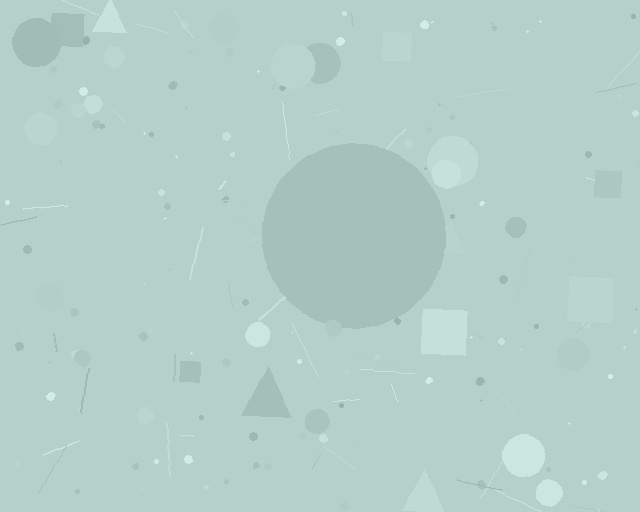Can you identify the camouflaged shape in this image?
The camouflaged shape is a circle.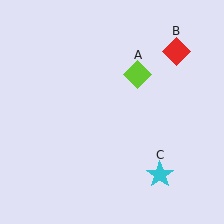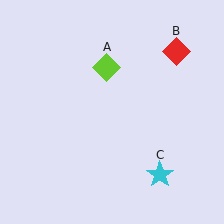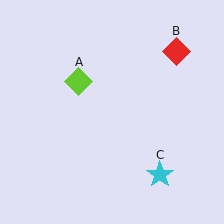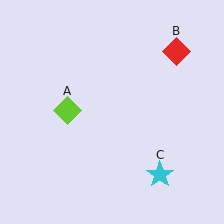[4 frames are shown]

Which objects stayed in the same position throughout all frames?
Red diamond (object B) and cyan star (object C) remained stationary.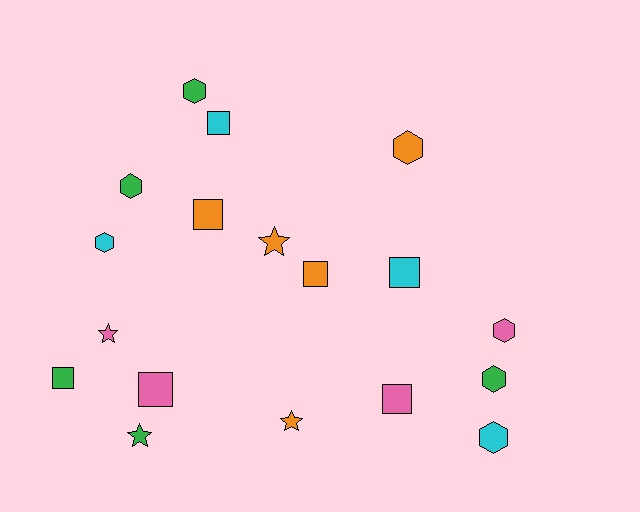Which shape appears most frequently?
Square, with 7 objects.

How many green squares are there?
There is 1 green square.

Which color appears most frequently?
Orange, with 5 objects.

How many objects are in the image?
There are 18 objects.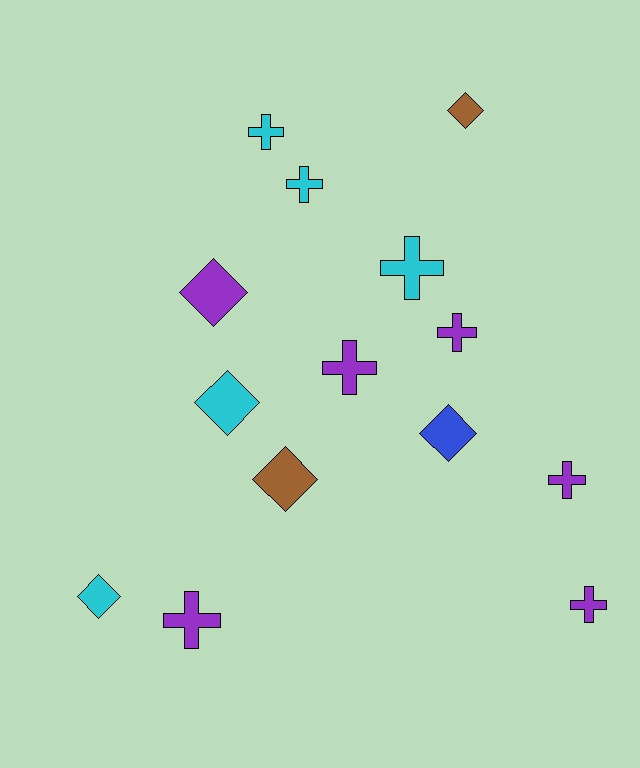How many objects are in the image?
There are 14 objects.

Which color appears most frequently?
Purple, with 6 objects.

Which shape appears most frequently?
Cross, with 8 objects.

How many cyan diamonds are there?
There are 2 cyan diamonds.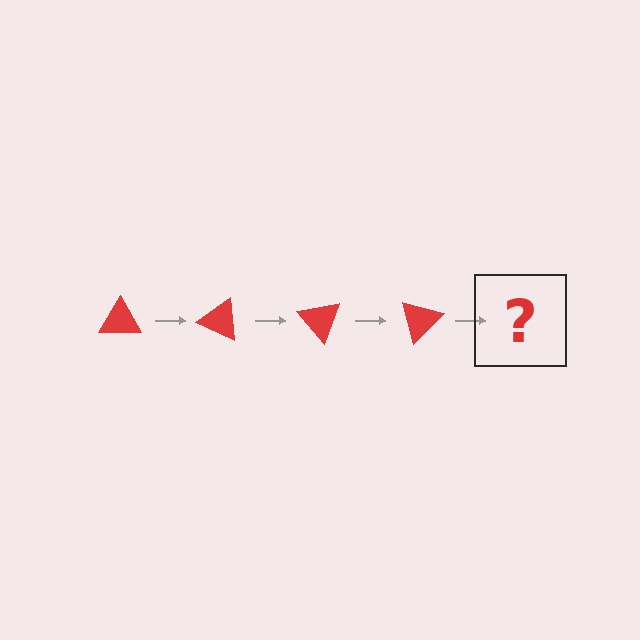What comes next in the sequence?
The next element should be a red triangle rotated 100 degrees.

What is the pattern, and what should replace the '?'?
The pattern is that the triangle rotates 25 degrees each step. The '?' should be a red triangle rotated 100 degrees.